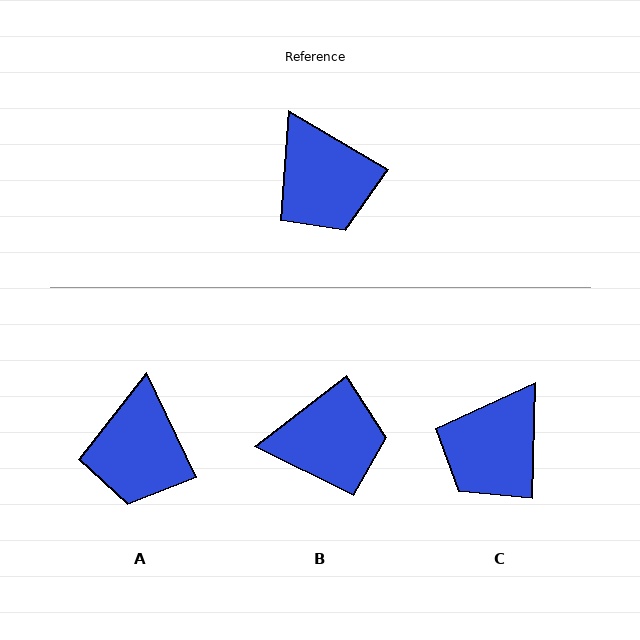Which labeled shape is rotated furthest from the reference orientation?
B, about 68 degrees away.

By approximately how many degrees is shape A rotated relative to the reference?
Approximately 34 degrees clockwise.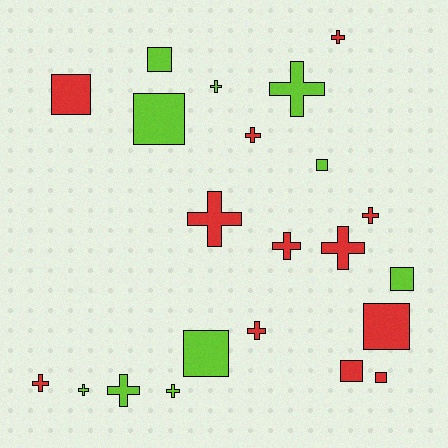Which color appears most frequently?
Red, with 12 objects.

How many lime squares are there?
There are 5 lime squares.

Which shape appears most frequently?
Cross, with 13 objects.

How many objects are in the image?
There are 22 objects.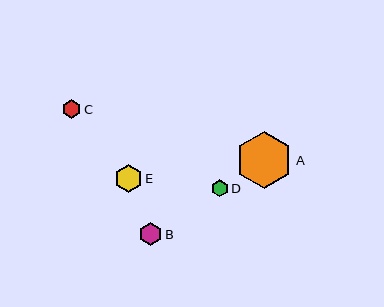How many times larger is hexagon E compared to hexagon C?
Hexagon E is approximately 1.4 times the size of hexagon C.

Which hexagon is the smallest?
Hexagon D is the smallest with a size of approximately 17 pixels.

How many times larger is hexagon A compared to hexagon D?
Hexagon A is approximately 3.4 times the size of hexagon D.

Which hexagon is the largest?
Hexagon A is the largest with a size of approximately 57 pixels.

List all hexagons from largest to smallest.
From largest to smallest: A, E, B, C, D.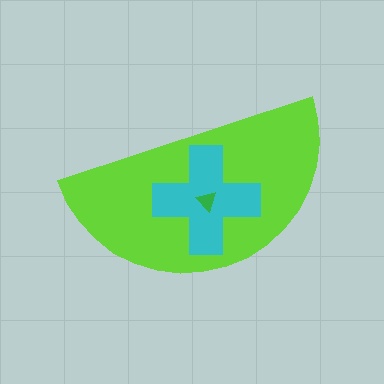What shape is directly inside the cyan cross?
The green triangle.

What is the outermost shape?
The lime semicircle.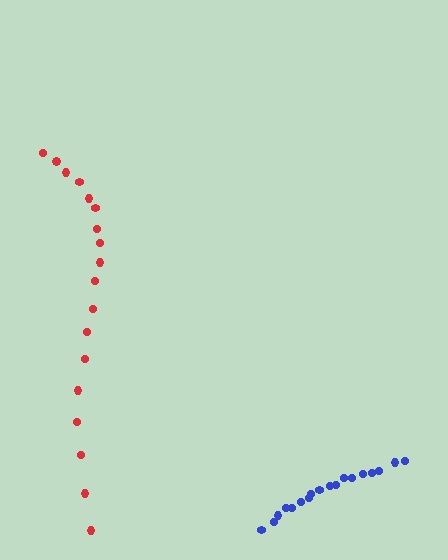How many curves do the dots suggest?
There are 2 distinct paths.